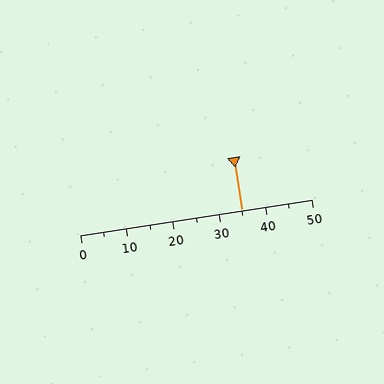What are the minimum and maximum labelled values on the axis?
The axis runs from 0 to 50.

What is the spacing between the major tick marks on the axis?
The major ticks are spaced 10 apart.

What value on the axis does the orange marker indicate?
The marker indicates approximately 35.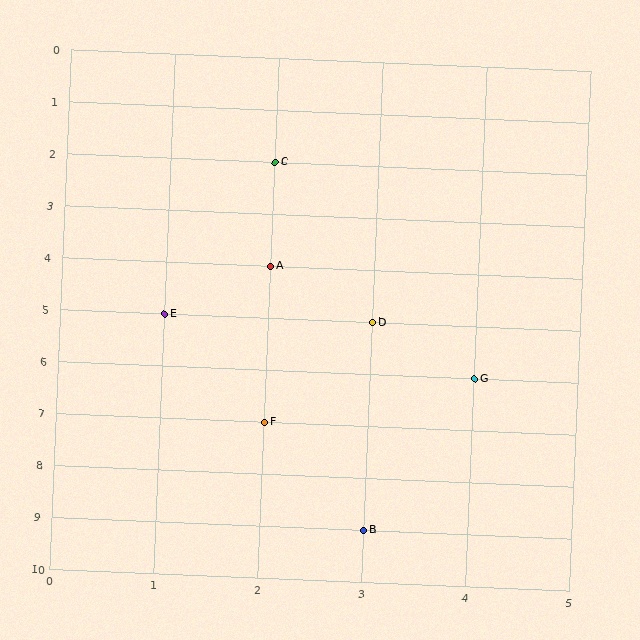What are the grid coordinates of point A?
Point A is at grid coordinates (2, 4).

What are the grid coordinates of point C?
Point C is at grid coordinates (2, 2).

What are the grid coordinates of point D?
Point D is at grid coordinates (3, 5).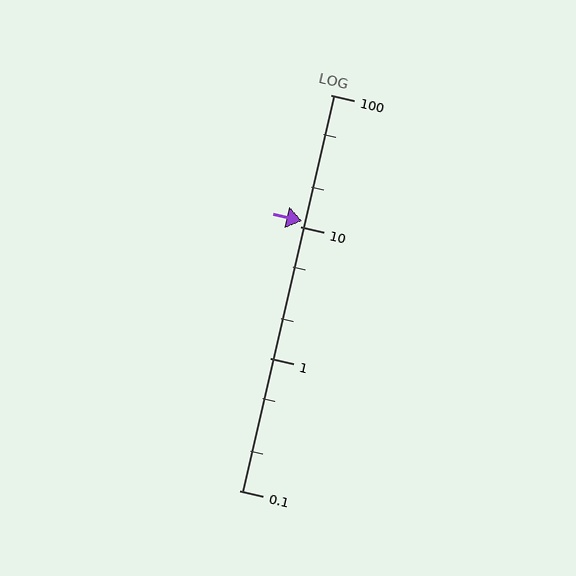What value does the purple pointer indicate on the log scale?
The pointer indicates approximately 11.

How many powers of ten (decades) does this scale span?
The scale spans 3 decades, from 0.1 to 100.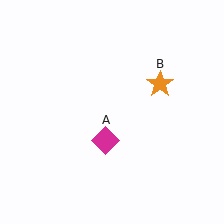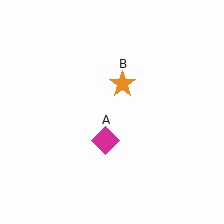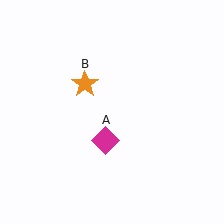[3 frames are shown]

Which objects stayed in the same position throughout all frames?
Magenta diamond (object A) remained stationary.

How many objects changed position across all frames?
1 object changed position: orange star (object B).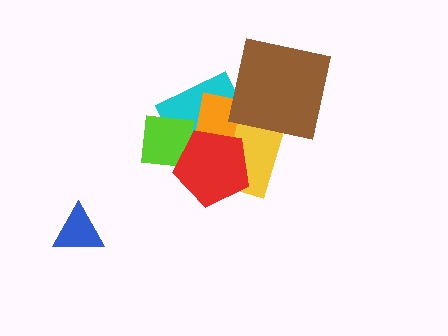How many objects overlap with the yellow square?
4 objects overlap with the yellow square.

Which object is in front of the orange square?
The red pentagon is in front of the orange square.